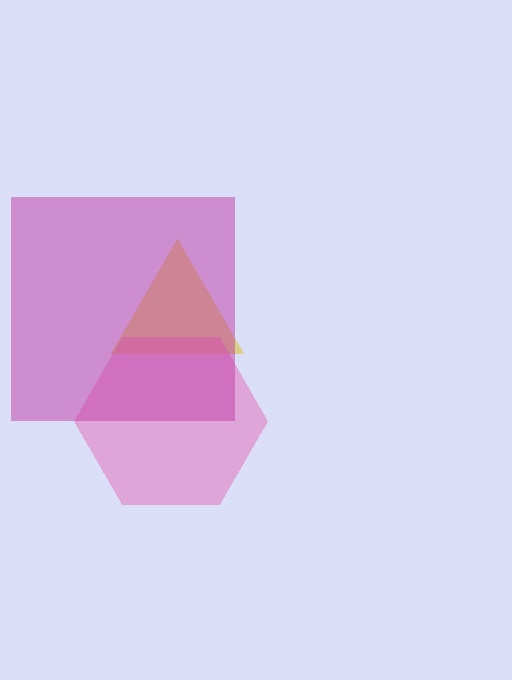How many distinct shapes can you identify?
There are 3 distinct shapes: a yellow triangle, a pink hexagon, a magenta square.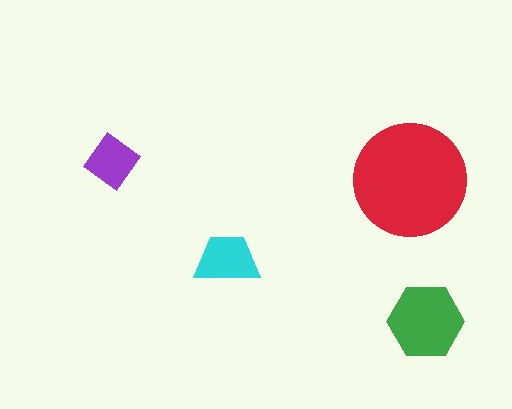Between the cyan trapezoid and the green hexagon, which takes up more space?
The green hexagon.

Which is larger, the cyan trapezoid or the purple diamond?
The cyan trapezoid.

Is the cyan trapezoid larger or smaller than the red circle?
Smaller.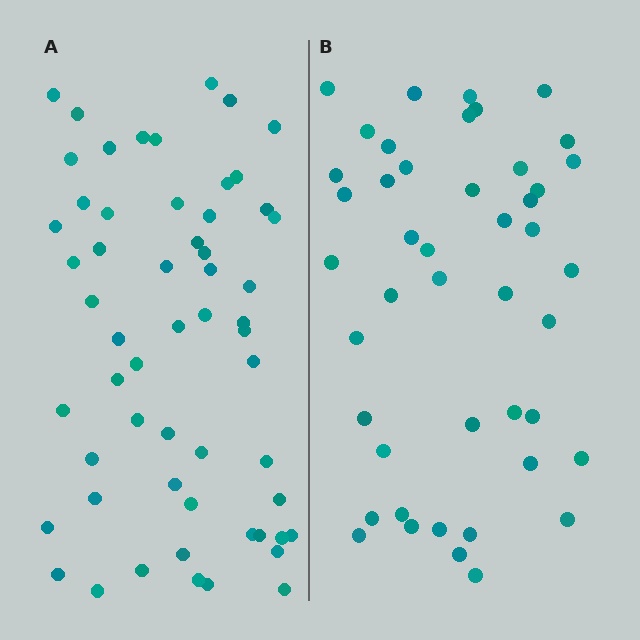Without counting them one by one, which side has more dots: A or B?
Region A (the left region) has more dots.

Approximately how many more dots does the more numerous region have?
Region A has roughly 12 or so more dots than region B.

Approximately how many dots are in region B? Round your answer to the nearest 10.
About 40 dots. (The exact count is 45, which rounds to 40.)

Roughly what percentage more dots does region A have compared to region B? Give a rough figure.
About 25% more.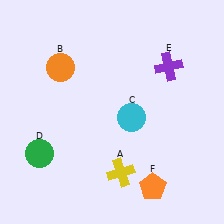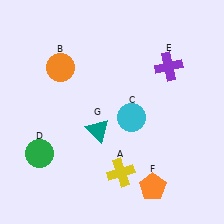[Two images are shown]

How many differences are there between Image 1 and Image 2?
There is 1 difference between the two images.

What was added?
A teal triangle (G) was added in Image 2.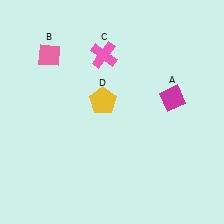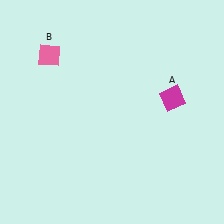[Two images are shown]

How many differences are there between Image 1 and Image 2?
There are 2 differences between the two images.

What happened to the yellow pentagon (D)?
The yellow pentagon (D) was removed in Image 2. It was in the top-left area of Image 1.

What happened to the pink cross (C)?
The pink cross (C) was removed in Image 2. It was in the top-left area of Image 1.